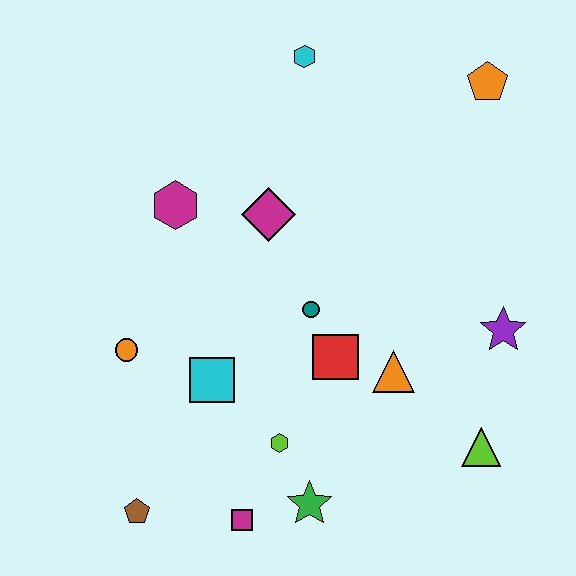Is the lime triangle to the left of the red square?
No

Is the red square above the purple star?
No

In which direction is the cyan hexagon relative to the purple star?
The cyan hexagon is above the purple star.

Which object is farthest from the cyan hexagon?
The brown pentagon is farthest from the cyan hexagon.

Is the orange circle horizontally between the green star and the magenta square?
No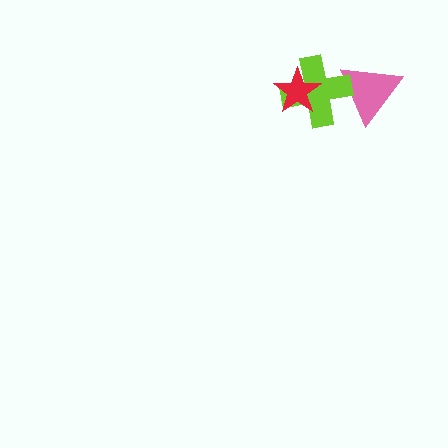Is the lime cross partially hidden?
Yes, it is partially covered by another shape.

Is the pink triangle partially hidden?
Yes, it is partially covered by another shape.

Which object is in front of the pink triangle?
The lime cross is in front of the pink triangle.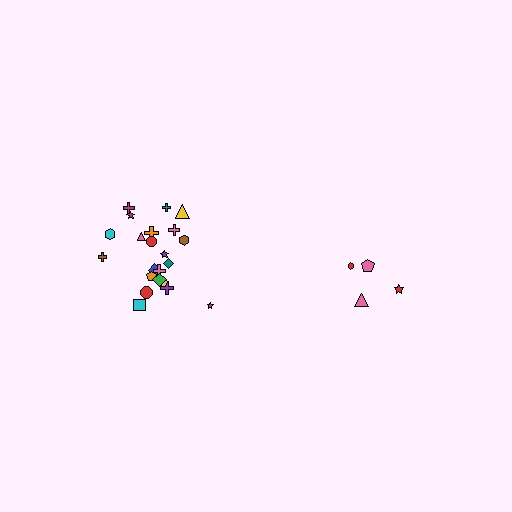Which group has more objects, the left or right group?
The left group.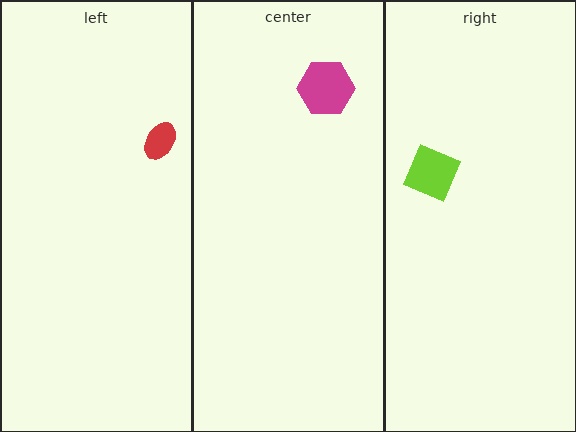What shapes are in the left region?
The red ellipse.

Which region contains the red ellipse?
The left region.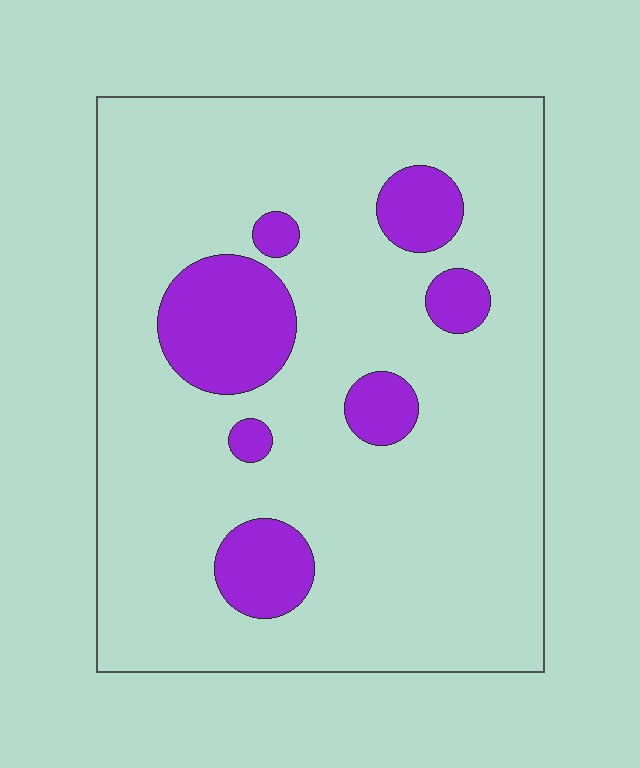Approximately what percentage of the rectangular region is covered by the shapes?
Approximately 15%.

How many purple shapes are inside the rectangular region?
7.